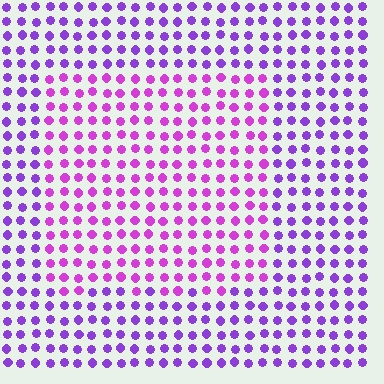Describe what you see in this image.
The image is filled with small purple elements in a uniform arrangement. A rectangle-shaped region is visible where the elements are tinted to a slightly different hue, forming a subtle color boundary.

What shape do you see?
I see a rectangle.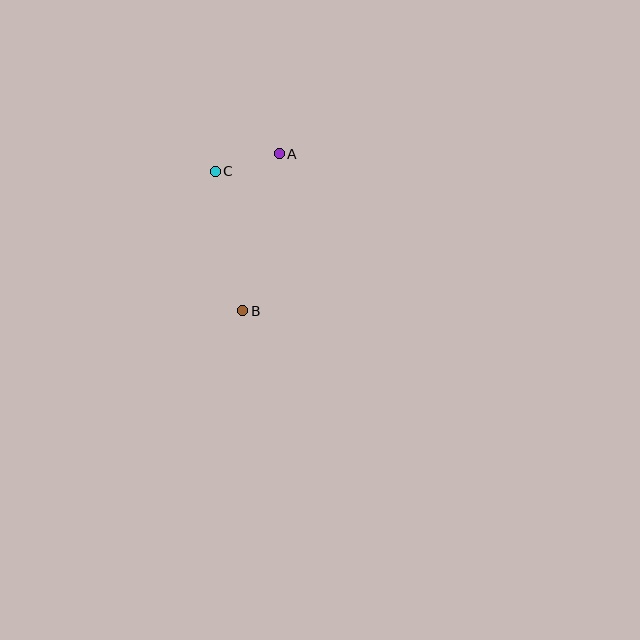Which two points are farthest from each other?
Points A and B are farthest from each other.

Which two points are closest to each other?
Points A and C are closest to each other.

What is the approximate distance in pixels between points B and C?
The distance between B and C is approximately 142 pixels.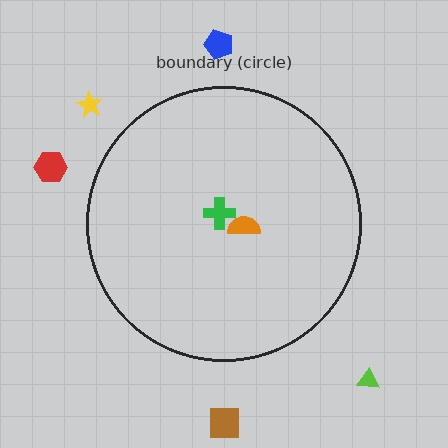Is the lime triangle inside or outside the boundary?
Outside.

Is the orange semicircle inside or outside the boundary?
Inside.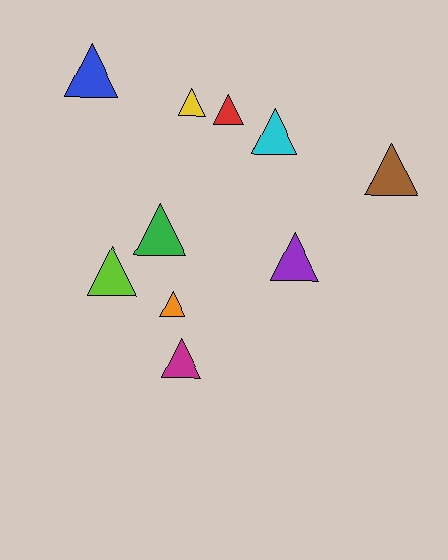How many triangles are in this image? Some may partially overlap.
There are 10 triangles.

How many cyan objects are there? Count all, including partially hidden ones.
There is 1 cyan object.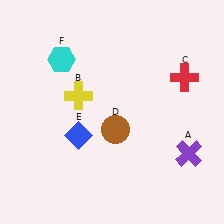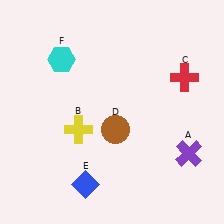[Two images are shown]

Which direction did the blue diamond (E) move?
The blue diamond (E) moved down.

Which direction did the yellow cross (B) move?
The yellow cross (B) moved down.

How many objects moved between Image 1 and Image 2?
2 objects moved between the two images.